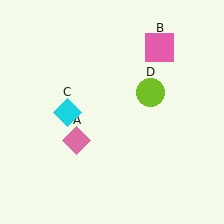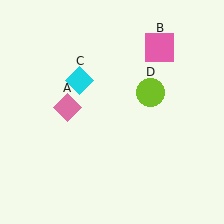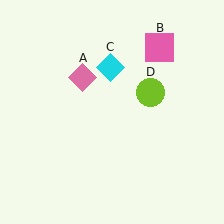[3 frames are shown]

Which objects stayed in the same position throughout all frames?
Pink square (object B) and lime circle (object D) remained stationary.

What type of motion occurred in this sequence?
The pink diamond (object A), cyan diamond (object C) rotated clockwise around the center of the scene.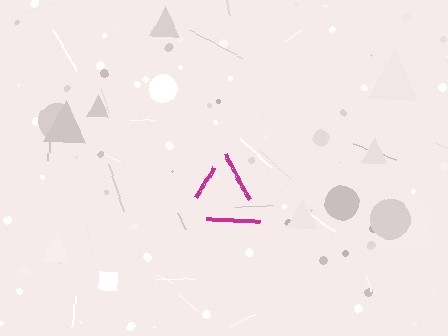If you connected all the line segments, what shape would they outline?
They would outline a triangle.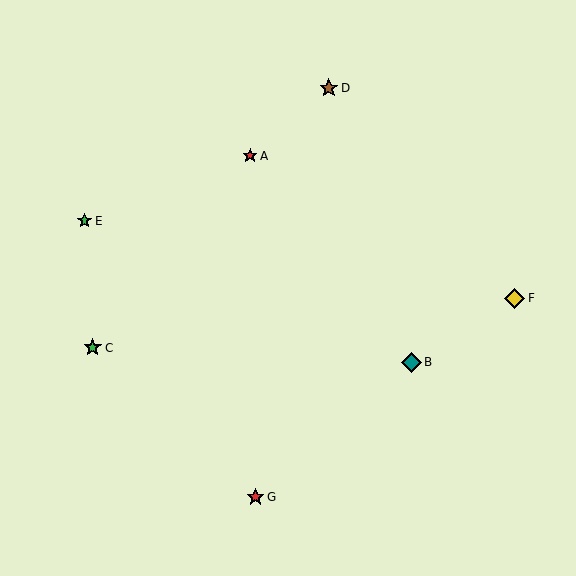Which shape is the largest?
The yellow diamond (labeled F) is the largest.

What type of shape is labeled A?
Shape A is a red star.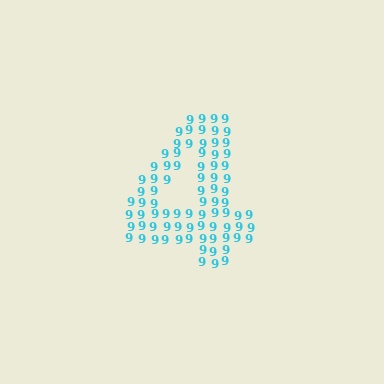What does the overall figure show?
The overall figure shows the digit 4.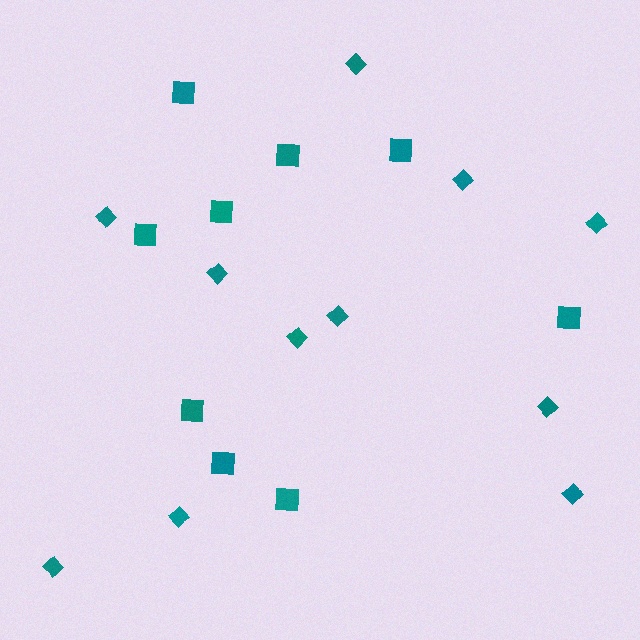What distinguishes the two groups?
There are 2 groups: one group of squares (9) and one group of diamonds (11).